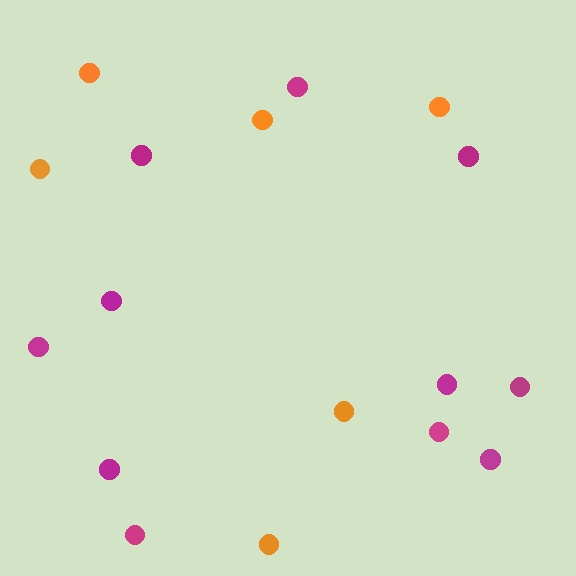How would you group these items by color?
There are 2 groups: one group of magenta circles (11) and one group of orange circles (6).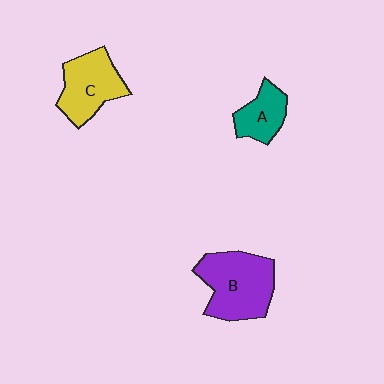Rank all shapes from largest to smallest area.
From largest to smallest: B (purple), C (yellow), A (teal).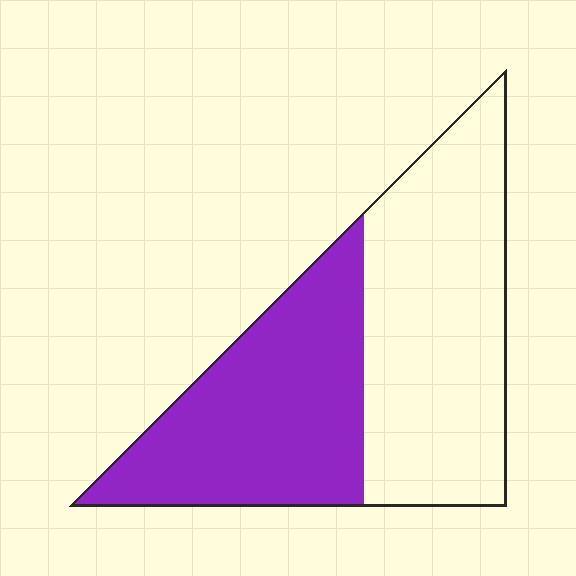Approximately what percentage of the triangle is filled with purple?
Approximately 45%.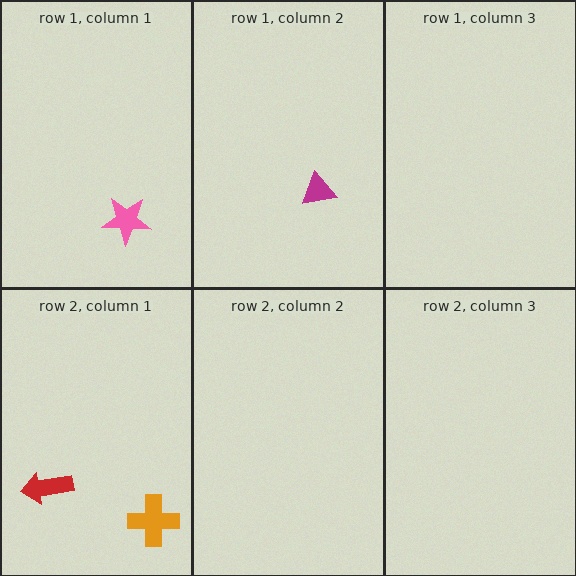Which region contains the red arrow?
The row 2, column 1 region.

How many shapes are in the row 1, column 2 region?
1.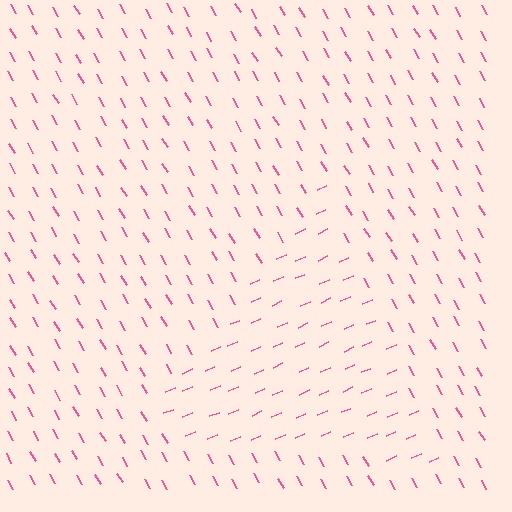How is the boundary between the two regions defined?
The boundary is defined purely by a change in line orientation (approximately 84 degrees difference). All lines are the same color and thickness.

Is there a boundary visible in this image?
Yes, there is a texture boundary formed by a change in line orientation.